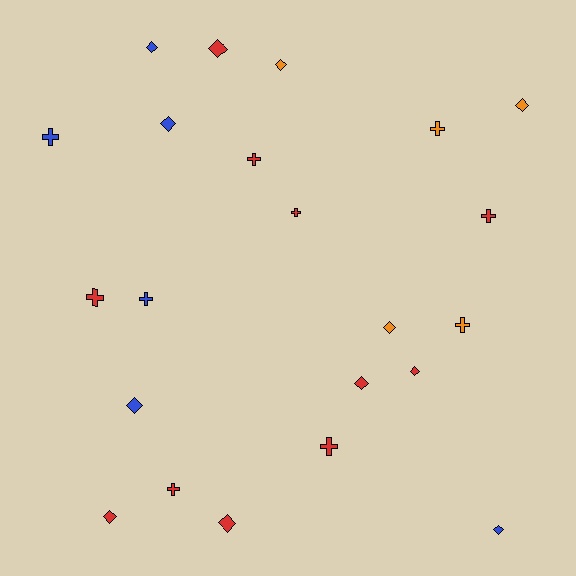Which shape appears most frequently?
Diamond, with 12 objects.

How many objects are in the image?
There are 22 objects.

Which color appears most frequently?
Red, with 11 objects.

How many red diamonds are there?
There are 5 red diamonds.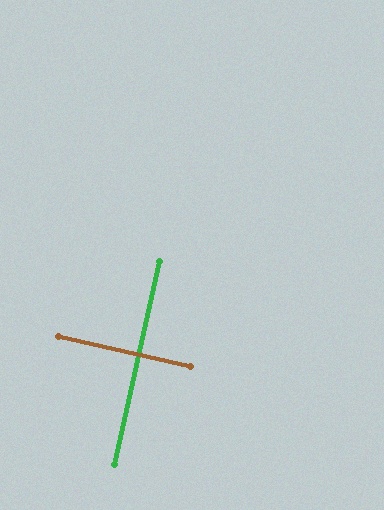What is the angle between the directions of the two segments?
Approximately 90 degrees.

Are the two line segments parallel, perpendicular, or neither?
Perpendicular — they meet at approximately 90°.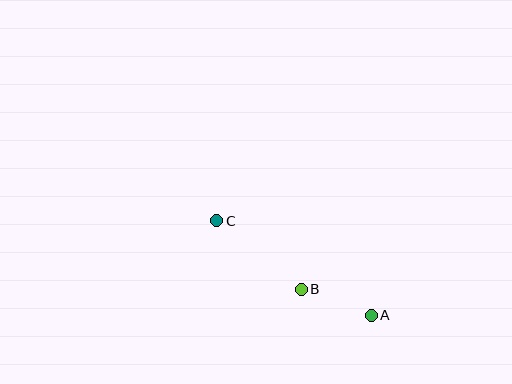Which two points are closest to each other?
Points A and B are closest to each other.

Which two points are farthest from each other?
Points A and C are farthest from each other.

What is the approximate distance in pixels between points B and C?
The distance between B and C is approximately 109 pixels.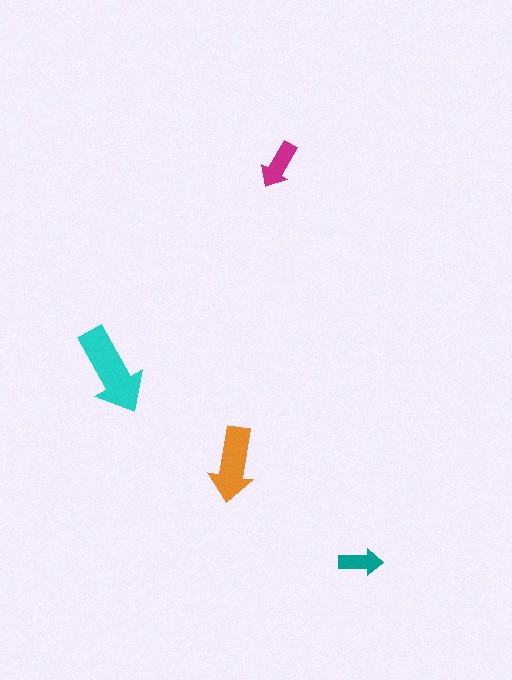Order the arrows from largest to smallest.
the cyan one, the orange one, the magenta one, the teal one.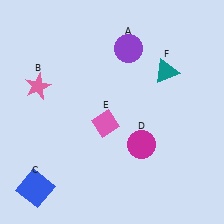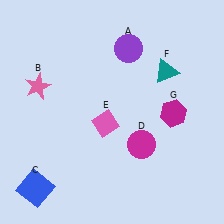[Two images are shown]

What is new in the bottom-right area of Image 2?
A magenta hexagon (G) was added in the bottom-right area of Image 2.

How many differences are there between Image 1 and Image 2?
There is 1 difference between the two images.